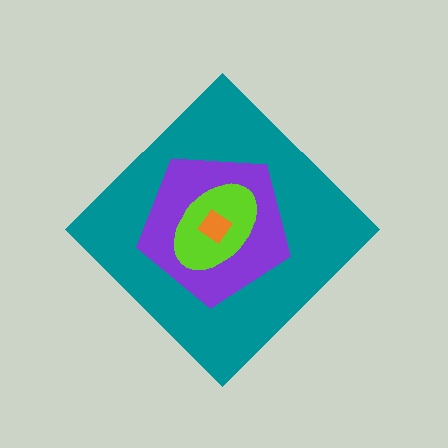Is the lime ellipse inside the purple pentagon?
Yes.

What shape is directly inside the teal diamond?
The purple pentagon.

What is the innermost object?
The orange diamond.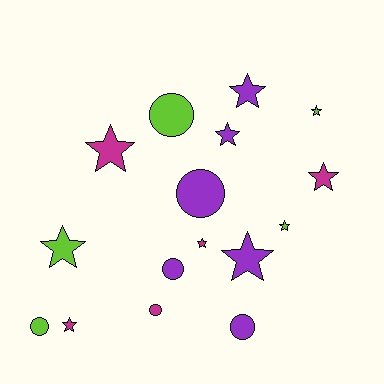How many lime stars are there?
There are 3 lime stars.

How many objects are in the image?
There are 16 objects.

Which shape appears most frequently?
Star, with 10 objects.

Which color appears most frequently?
Purple, with 6 objects.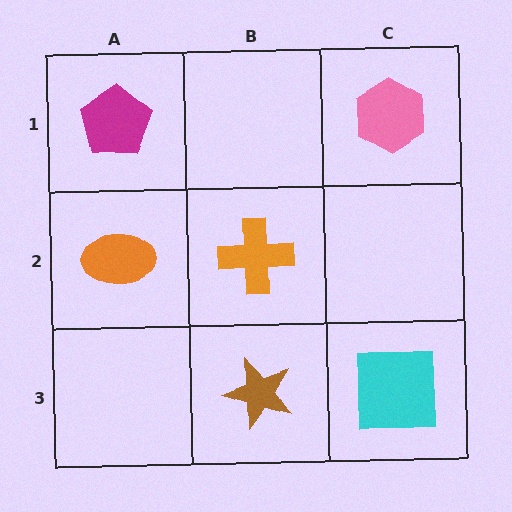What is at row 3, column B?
A brown star.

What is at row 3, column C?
A cyan square.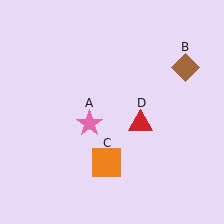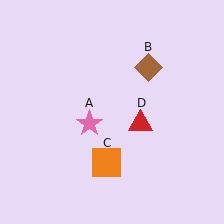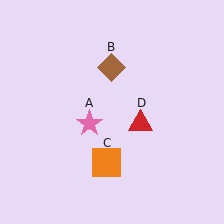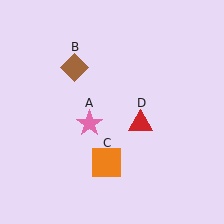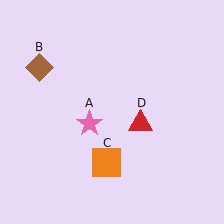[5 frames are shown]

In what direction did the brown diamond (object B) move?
The brown diamond (object B) moved left.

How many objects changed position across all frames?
1 object changed position: brown diamond (object B).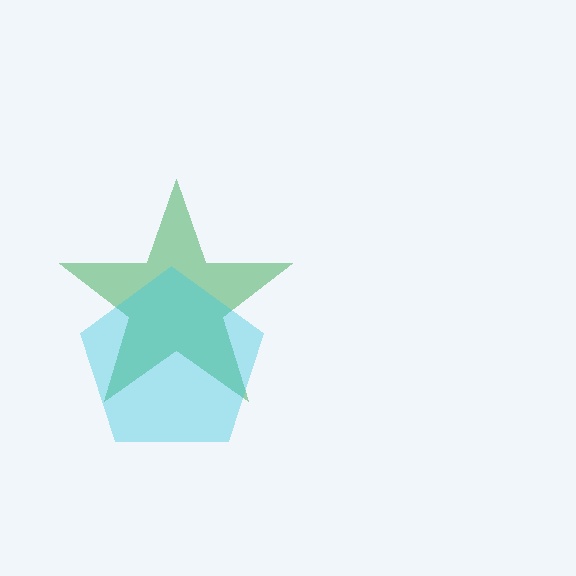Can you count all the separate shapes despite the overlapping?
Yes, there are 2 separate shapes.